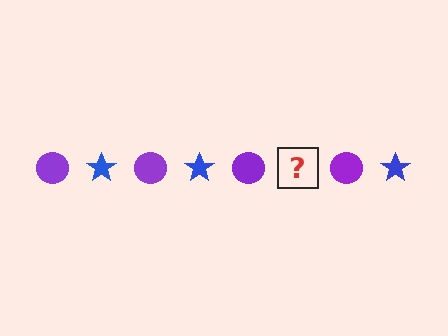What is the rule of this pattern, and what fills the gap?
The rule is that the pattern alternates between purple circle and blue star. The gap should be filled with a blue star.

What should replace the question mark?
The question mark should be replaced with a blue star.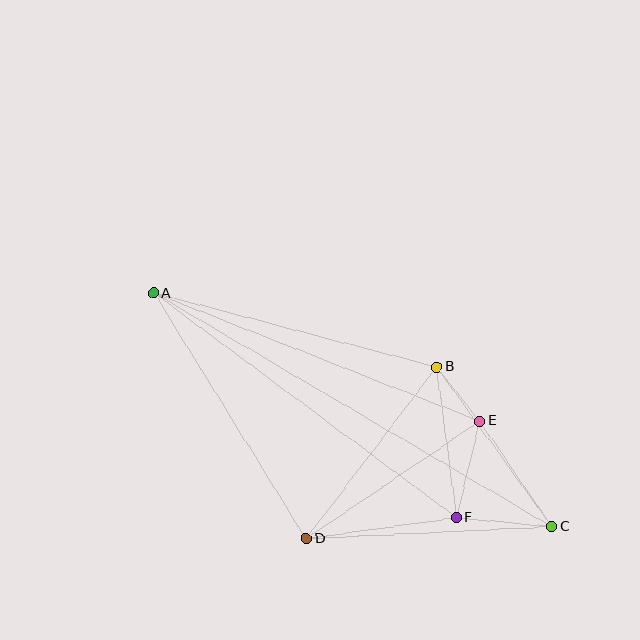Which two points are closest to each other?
Points B and E are closest to each other.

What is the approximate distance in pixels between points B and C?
The distance between B and C is approximately 197 pixels.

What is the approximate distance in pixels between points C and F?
The distance between C and F is approximately 96 pixels.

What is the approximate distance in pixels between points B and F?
The distance between B and F is approximately 152 pixels.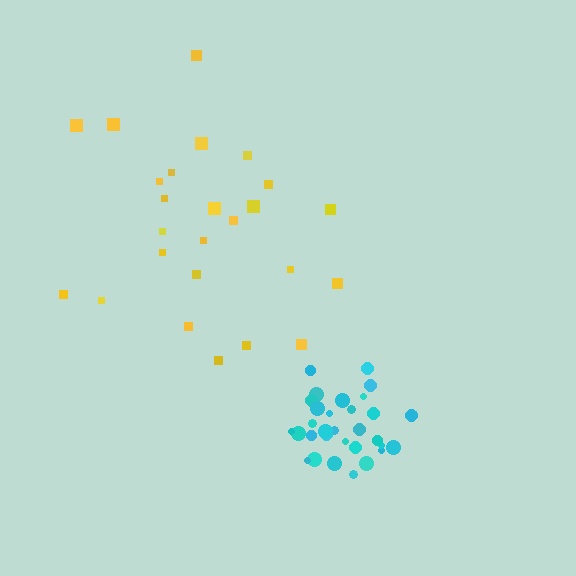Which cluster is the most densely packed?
Cyan.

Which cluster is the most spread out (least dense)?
Yellow.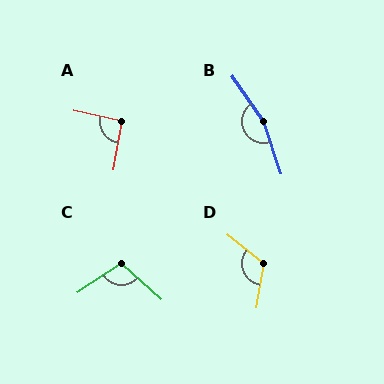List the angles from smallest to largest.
A (92°), C (104°), D (120°), B (164°).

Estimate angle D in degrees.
Approximately 120 degrees.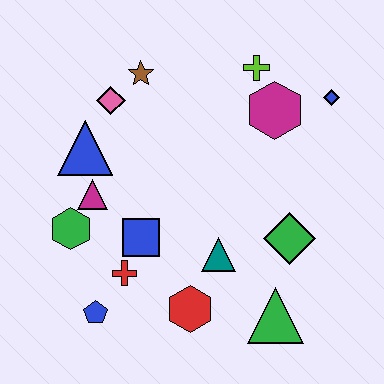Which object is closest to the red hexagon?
The teal triangle is closest to the red hexagon.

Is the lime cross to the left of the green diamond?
Yes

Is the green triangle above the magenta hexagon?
No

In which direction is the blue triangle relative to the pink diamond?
The blue triangle is below the pink diamond.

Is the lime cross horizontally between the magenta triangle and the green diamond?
Yes